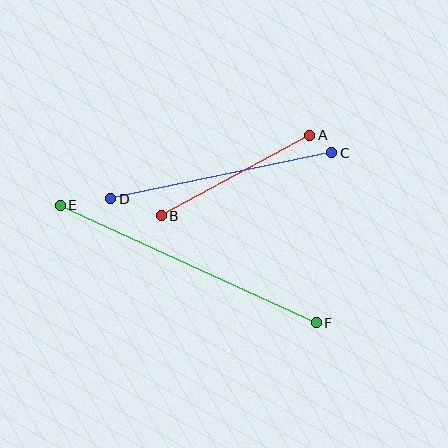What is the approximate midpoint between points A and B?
The midpoint is at approximately (236, 175) pixels.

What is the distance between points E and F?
The distance is approximately 282 pixels.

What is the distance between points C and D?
The distance is approximately 226 pixels.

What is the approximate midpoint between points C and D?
The midpoint is at approximately (221, 176) pixels.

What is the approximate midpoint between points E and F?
The midpoint is at approximately (188, 264) pixels.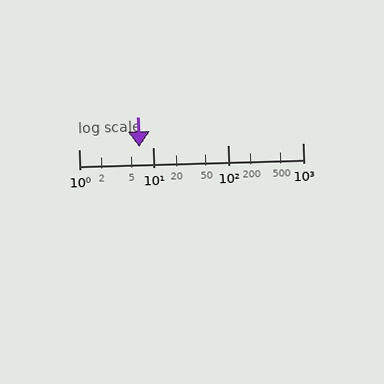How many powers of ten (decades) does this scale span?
The scale spans 3 decades, from 1 to 1000.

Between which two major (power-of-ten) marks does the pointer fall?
The pointer is between 1 and 10.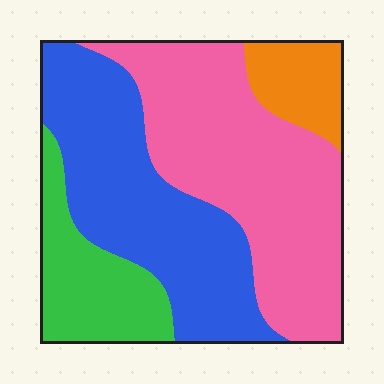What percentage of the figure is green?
Green covers about 15% of the figure.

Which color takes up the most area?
Pink, at roughly 40%.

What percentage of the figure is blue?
Blue covers roughly 35% of the figure.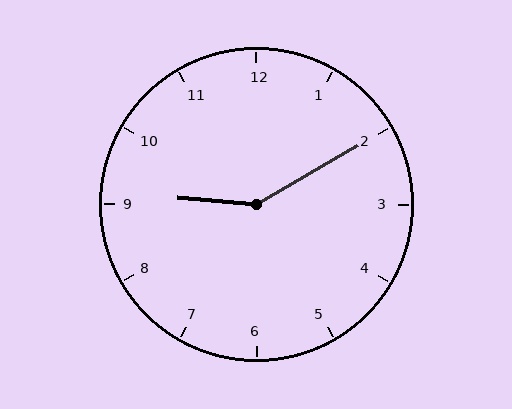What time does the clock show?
9:10.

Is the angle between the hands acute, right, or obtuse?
It is obtuse.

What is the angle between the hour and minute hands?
Approximately 145 degrees.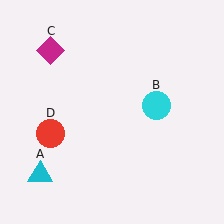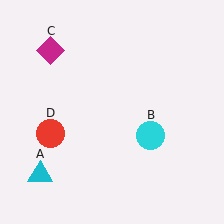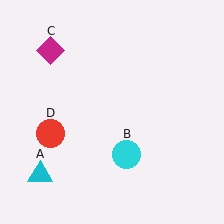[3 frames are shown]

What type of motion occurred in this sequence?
The cyan circle (object B) rotated clockwise around the center of the scene.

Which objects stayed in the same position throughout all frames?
Cyan triangle (object A) and magenta diamond (object C) and red circle (object D) remained stationary.